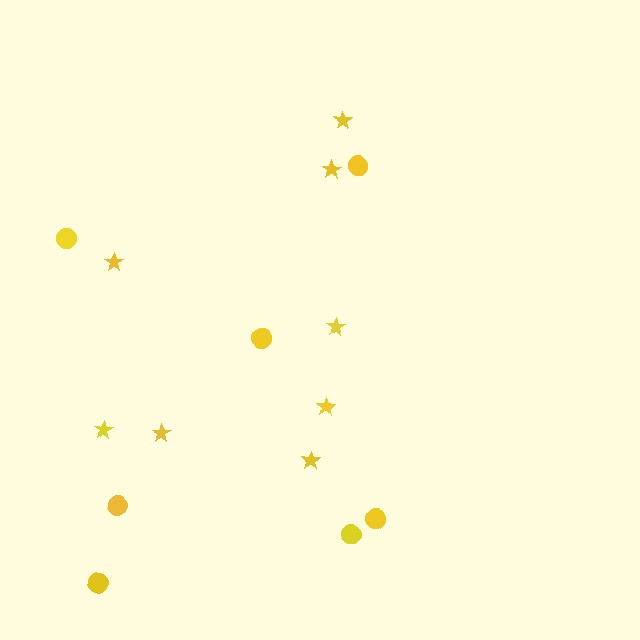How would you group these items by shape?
There are 2 groups: one group of circles (7) and one group of stars (8).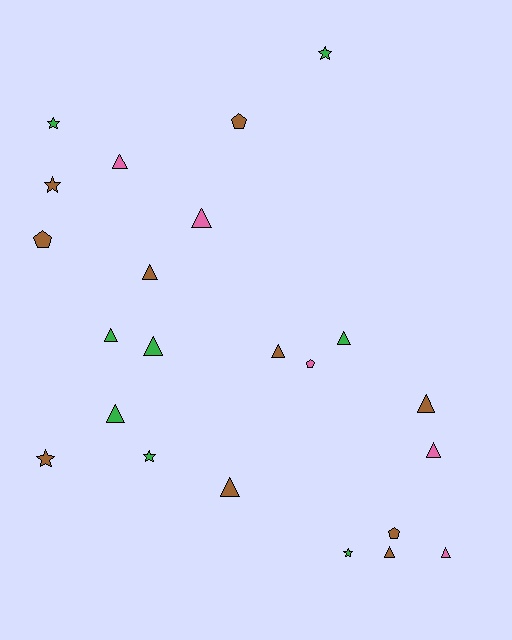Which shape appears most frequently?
Triangle, with 13 objects.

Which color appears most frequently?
Brown, with 10 objects.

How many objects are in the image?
There are 23 objects.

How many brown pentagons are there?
There are 3 brown pentagons.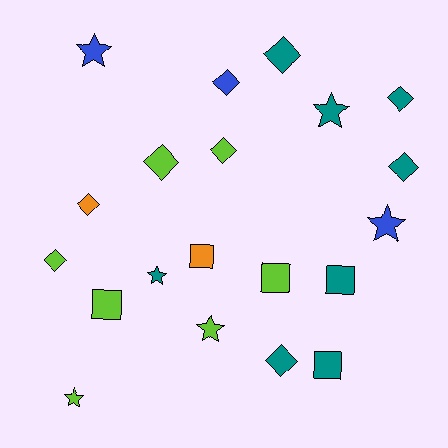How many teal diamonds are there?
There are 4 teal diamonds.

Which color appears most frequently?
Teal, with 8 objects.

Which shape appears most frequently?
Diamond, with 9 objects.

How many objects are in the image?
There are 20 objects.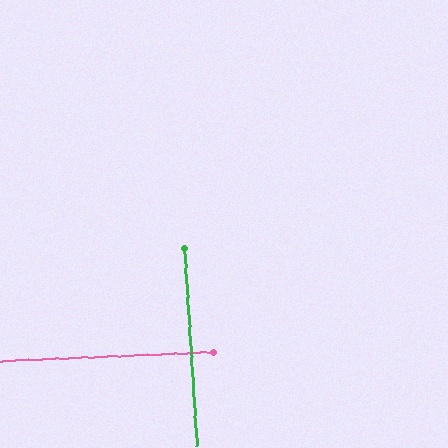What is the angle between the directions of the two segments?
Approximately 89 degrees.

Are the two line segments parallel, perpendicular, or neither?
Perpendicular — they meet at approximately 89°.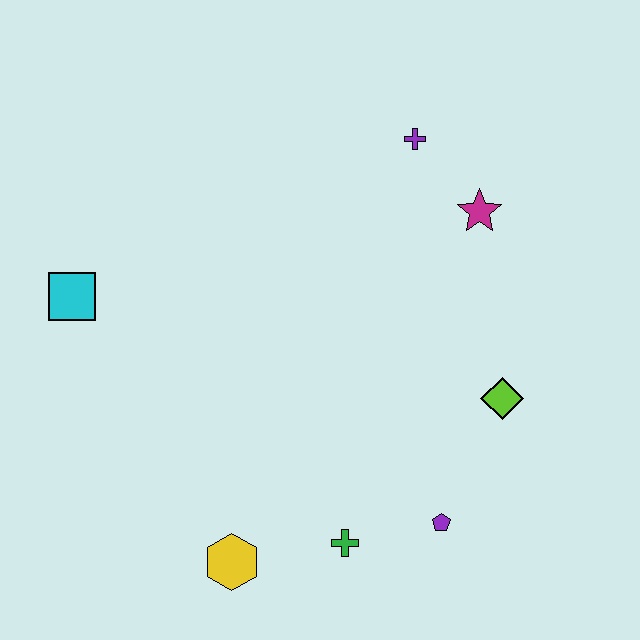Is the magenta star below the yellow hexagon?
No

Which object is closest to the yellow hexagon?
The green cross is closest to the yellow hexagon.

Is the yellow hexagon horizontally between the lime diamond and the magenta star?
No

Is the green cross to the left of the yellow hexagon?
No